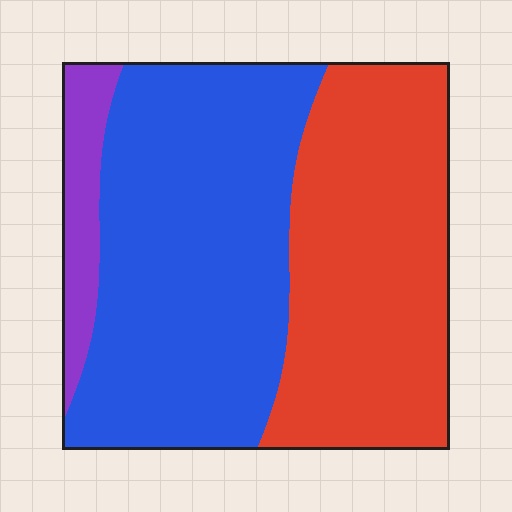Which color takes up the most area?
Blue, at roughly 50%.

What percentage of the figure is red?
Red takes up about two fifths (2/5) of the figure.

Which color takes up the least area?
Purple, at roughly 10%.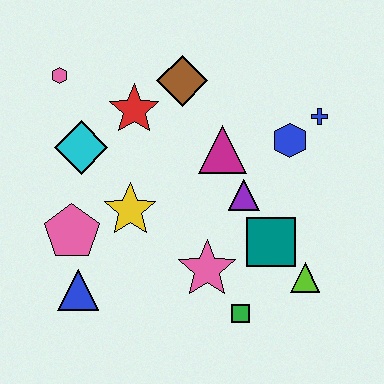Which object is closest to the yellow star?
The pink pentagon is closest to the yellow star.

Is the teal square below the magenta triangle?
Yes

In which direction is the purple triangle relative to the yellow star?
The purple triangle is to the right of the yellow star.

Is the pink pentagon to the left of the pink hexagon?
No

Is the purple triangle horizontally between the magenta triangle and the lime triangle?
Yes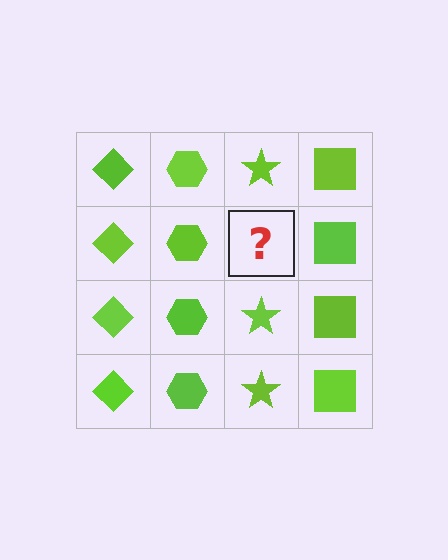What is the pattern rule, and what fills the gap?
The rule is that each column has a consistent shape. The gap should be filled with a lime star.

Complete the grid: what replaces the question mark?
The question mark should be replaced with a lime star.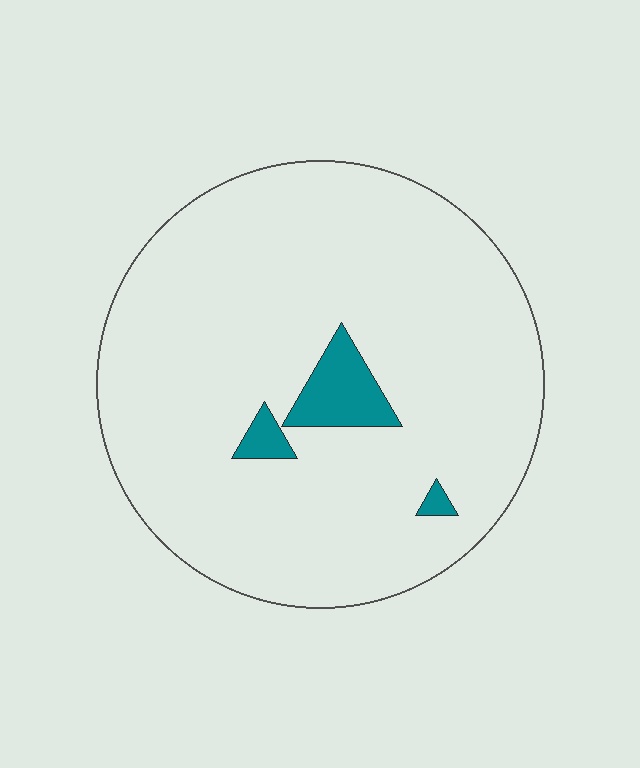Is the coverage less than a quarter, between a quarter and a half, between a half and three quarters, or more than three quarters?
Less than a quarter.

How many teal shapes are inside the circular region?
3.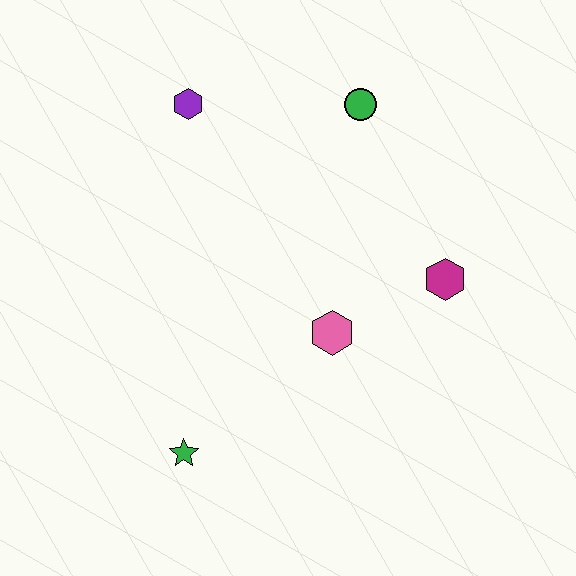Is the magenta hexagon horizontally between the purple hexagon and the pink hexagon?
No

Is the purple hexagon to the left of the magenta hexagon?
Yes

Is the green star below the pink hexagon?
Yes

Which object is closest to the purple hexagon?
The green circle is closest to the purple hexagon.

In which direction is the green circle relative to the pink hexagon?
The green circle is above the pink hexagon.